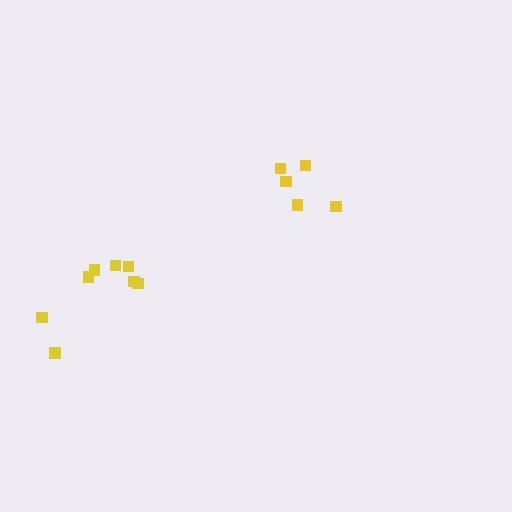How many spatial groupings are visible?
There are 2 spatial groupings.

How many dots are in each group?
Group 1: 5 dots, Group 2: 8 dots (13 total).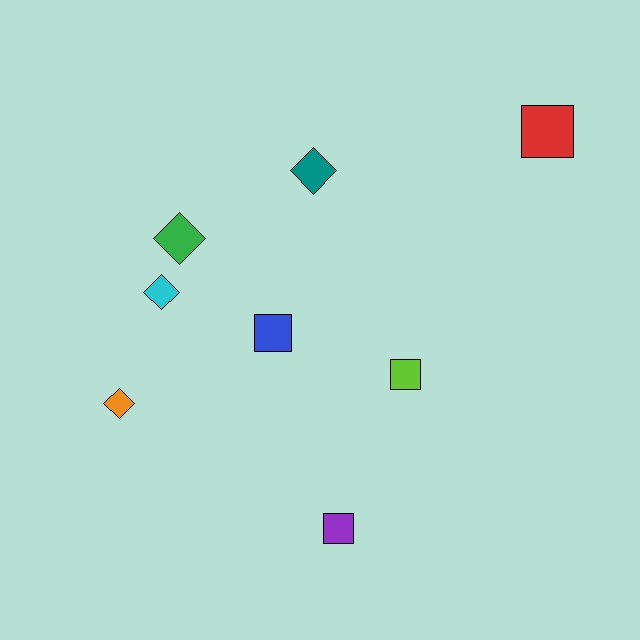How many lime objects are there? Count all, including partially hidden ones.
There is 1 lime object.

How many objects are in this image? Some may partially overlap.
There are 8 objects.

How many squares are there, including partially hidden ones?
There are 4 squares.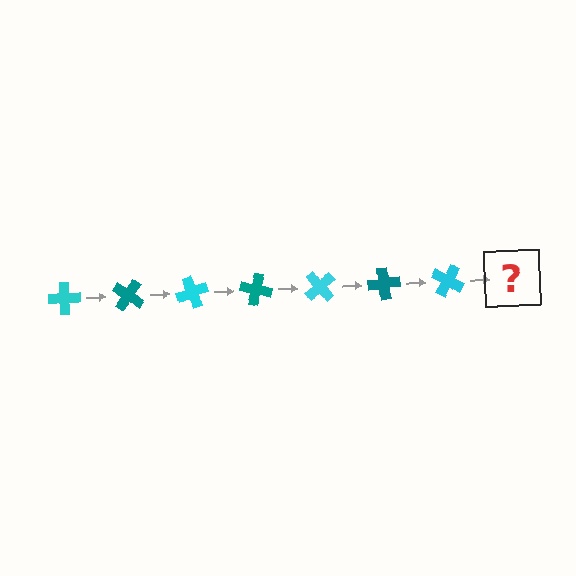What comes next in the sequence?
The next element should be a teal cross, rotated 245 degrees from the start.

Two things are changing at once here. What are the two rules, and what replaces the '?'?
The two rules are that it rotates 35 degrees each step and the color cycles through cyan and teal. The '?' should be a teal cross, rotated 245 degrees from the start.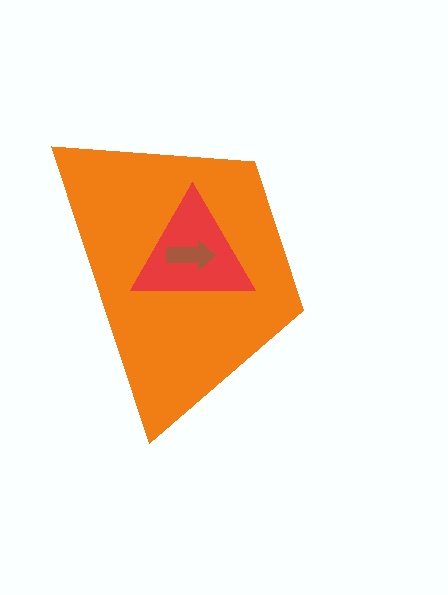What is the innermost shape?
The brown arrow.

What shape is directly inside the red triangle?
The brown arrow.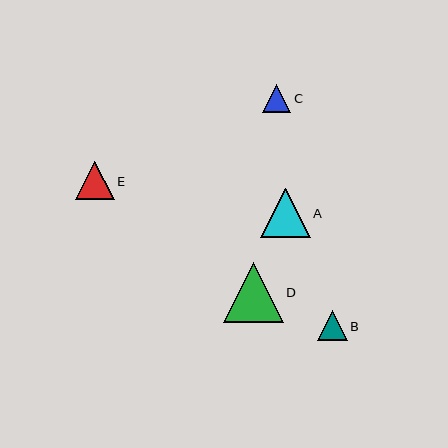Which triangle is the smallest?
Triangle C is the smallest with a size of approximately 28 pixels.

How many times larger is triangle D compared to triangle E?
Triangle D is approximately 1.6 times the size of triangle E.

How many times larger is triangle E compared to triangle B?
Triangle E is approximately 1.3 times the size of triangle B.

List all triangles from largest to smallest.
From largest to smallest: D, A, E, B, C.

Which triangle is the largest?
Triangle D is the largest with a size of approximately 60 pixels.